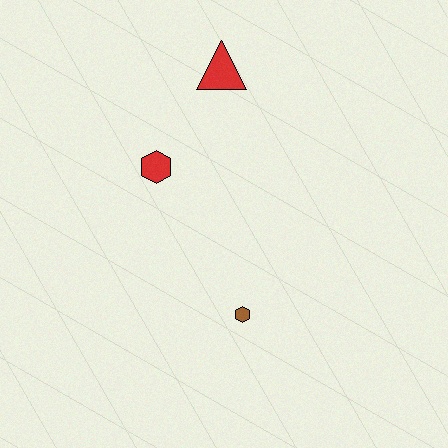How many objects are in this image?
There are 3 objects.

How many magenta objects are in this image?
There are no magenta objects.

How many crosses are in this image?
There are no crosses.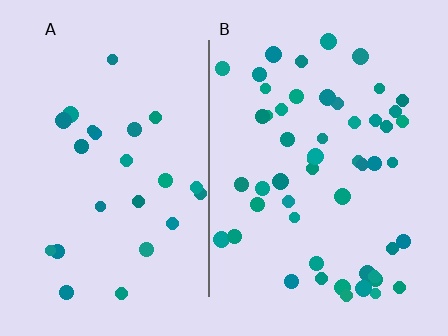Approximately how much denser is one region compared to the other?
Approximately 2.2× — region B over region A.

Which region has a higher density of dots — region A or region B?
B (the right).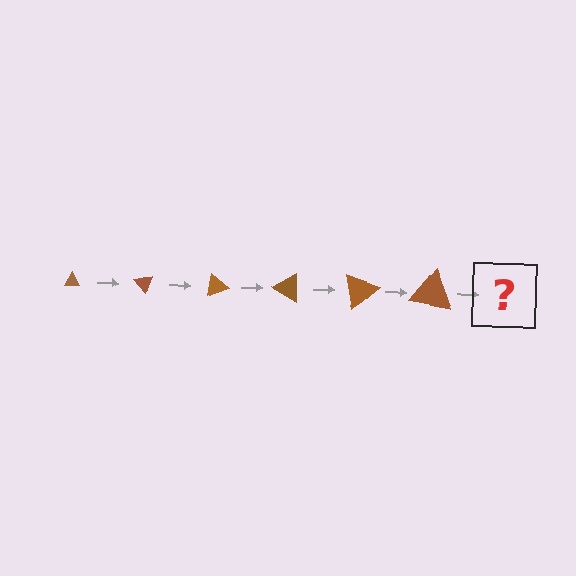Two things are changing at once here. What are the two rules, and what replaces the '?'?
The two rules are that the triangle grows larger each step and it rotates 50 degrees each step. The '?' should be a triangle, larger than the previous one and rotated 300 degrees from the start.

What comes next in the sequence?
The next element should be a triangle, larger than the previous one and rotated 300 degrees from the start.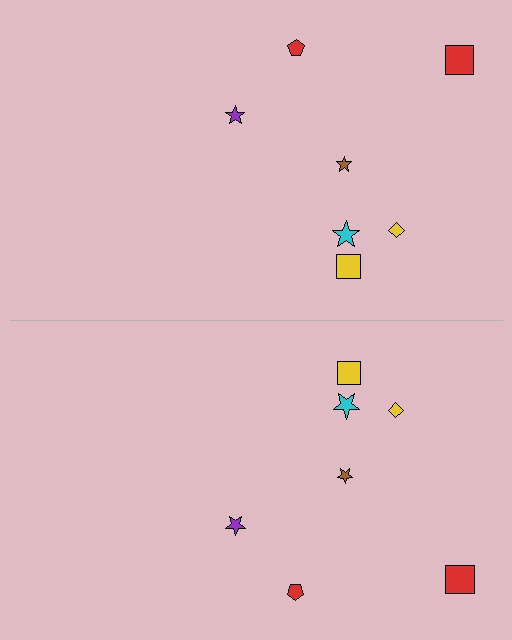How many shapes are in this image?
There are 14 shapes in this image.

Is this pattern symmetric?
Yes, this pattern has bilateral (reflection) symmetry.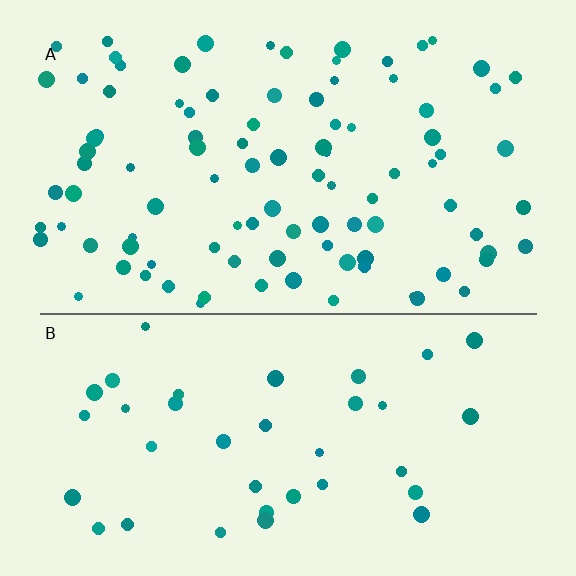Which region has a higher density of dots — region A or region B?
A (the top).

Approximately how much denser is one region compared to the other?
Approximately 2.5× — region A over region B.